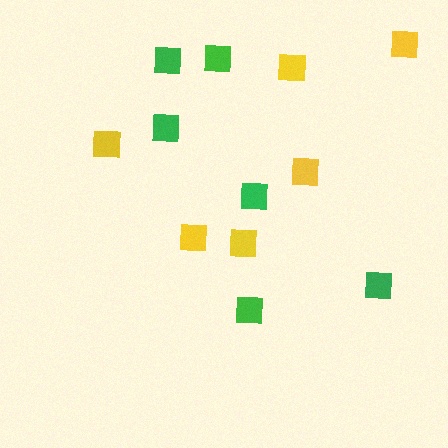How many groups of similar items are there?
There are 2 groups: one group of green squares (6) and one group of yellow squares (6).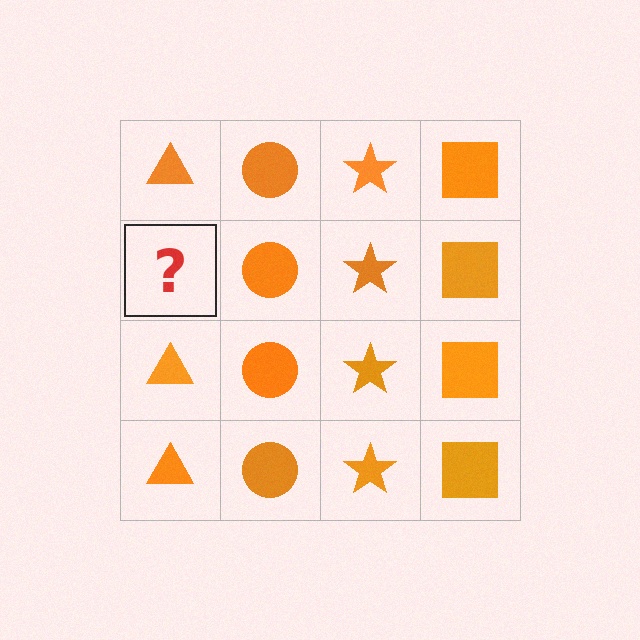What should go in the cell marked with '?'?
The missing cell should contain an orange triangle.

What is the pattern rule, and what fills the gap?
The rule is that each column has a consistent shape. The gap should be filled with an orange triangle.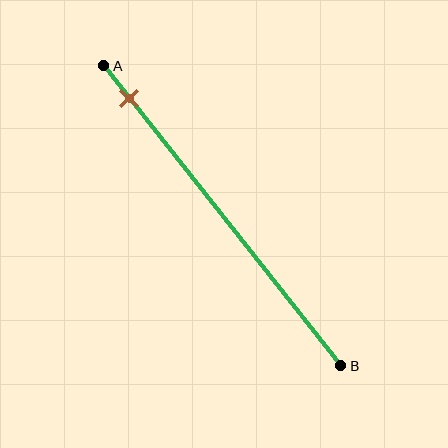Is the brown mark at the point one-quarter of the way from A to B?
No, the mark is at about 10% from A, not at the 25% one-quarter point.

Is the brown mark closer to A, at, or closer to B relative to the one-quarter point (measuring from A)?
The brown mark is closer to point A than the one-quarter point of segment AB.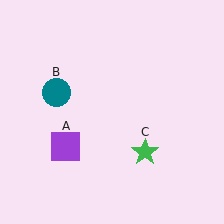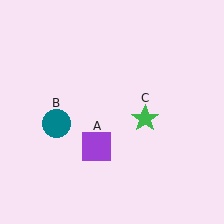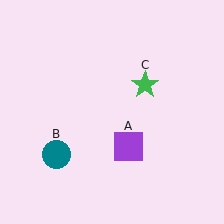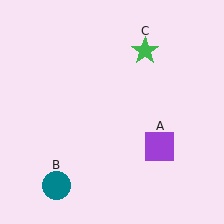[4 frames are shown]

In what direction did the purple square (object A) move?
The purple square (object A) moved right.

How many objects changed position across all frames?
3 objects changed position: purple square (object A), teal circle (object B), green star (object C).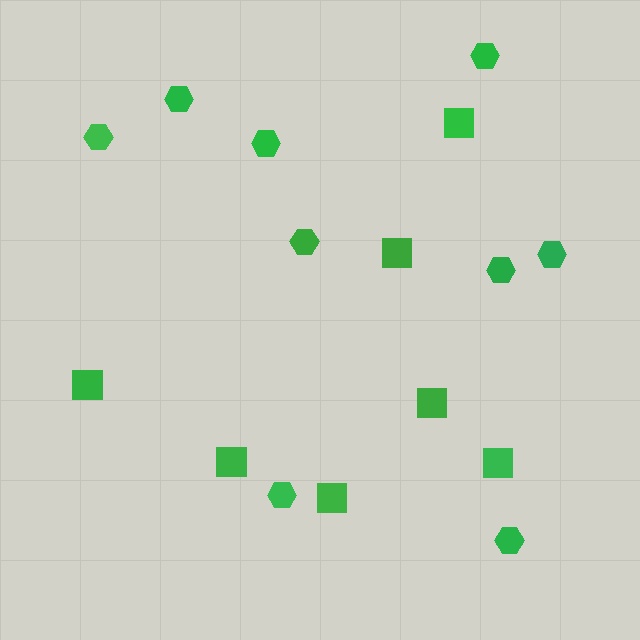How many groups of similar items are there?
There are 2 groups: one group of squares (7) and one group of hexagons (9).